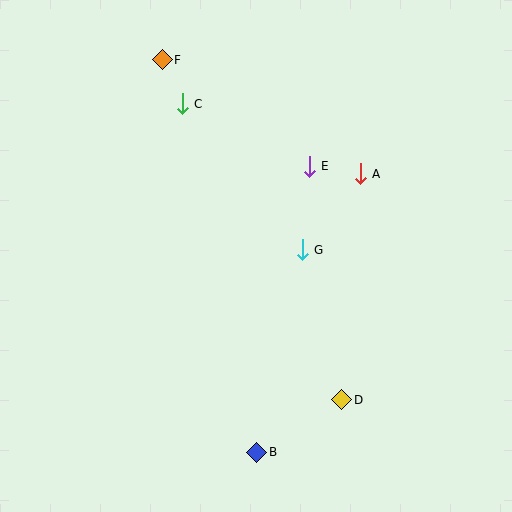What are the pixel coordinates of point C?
Point C is at (182, 104).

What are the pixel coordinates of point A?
Point A is at (360, 174).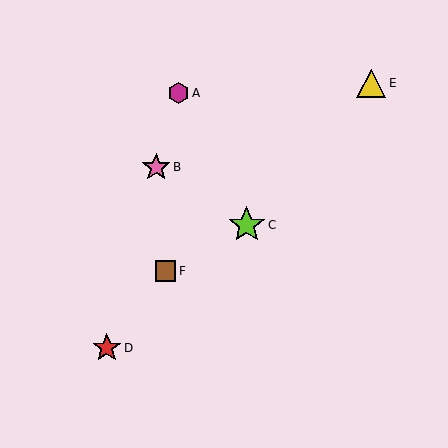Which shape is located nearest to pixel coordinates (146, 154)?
The pink star (labeled B) at (156, 167) is nearest to that location.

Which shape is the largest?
The lime star (labeled C) is the largest.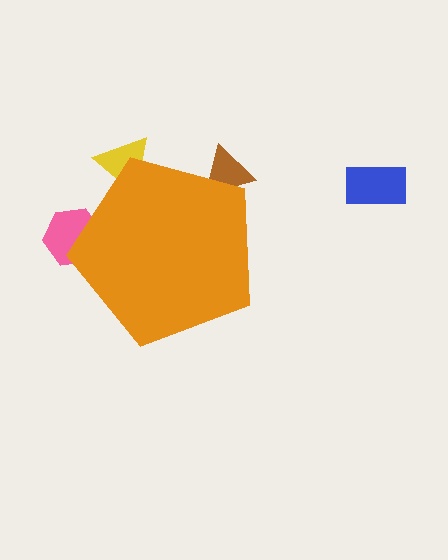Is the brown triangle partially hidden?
Yes, the brown triangle is partially hidden behind the orange pentagon.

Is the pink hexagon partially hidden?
Yes, the pink hexagon is partially hidden behind the orange pentagon.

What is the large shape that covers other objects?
An orange pentagon.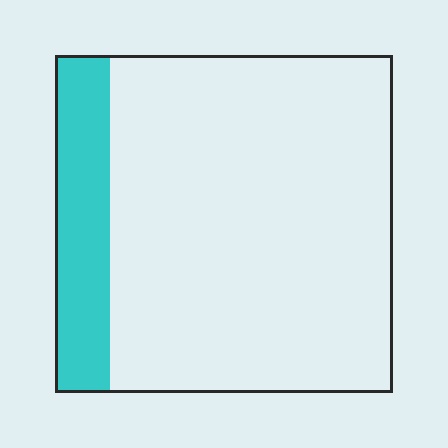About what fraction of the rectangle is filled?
About one sixth (1/6).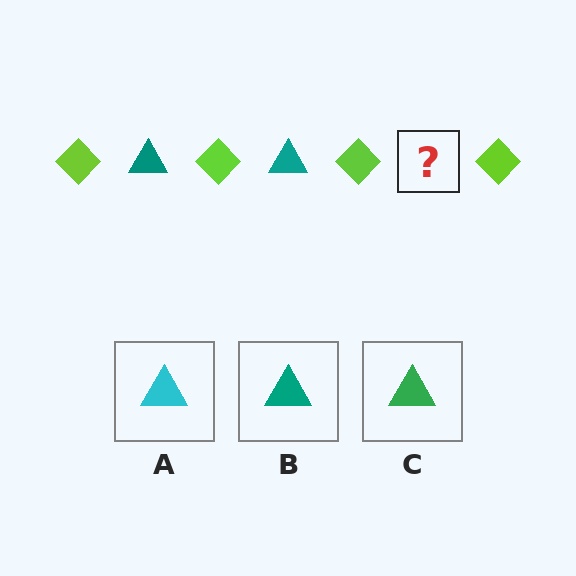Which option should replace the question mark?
Option B.